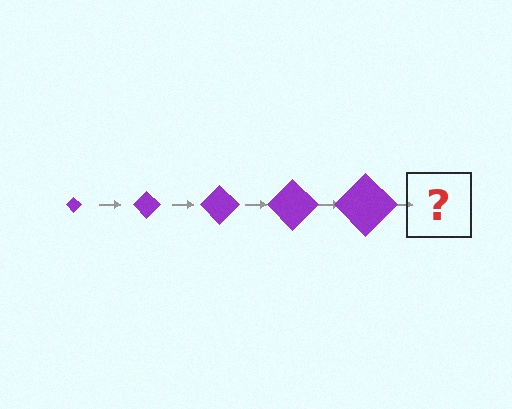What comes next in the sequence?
The next element should be a purple diamond, larger than the previous one.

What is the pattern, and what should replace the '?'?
The pattern is that the diamond gets progressively larger each step. The '?' should be a purple diamond, larger than the previous one.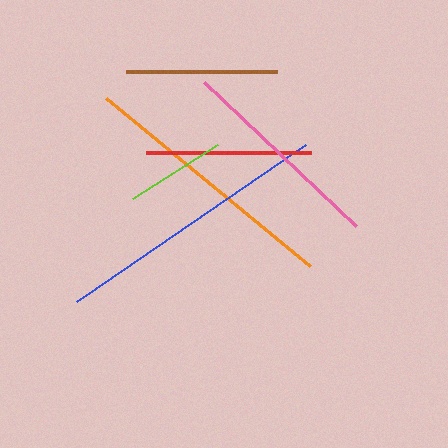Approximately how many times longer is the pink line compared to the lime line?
The pink line is approximately 2.1 times the length of the lime line.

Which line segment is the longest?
The blue line is the longest at approximately 278 pixels.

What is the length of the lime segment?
The lime segment is approximately 101 pixels long.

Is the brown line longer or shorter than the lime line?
The brown line is longer than the lime line.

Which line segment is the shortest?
The lime line is the shortest at approximately 101 pixels.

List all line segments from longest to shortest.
From longest to shortest: blue, orange, pink, red, brown, lime.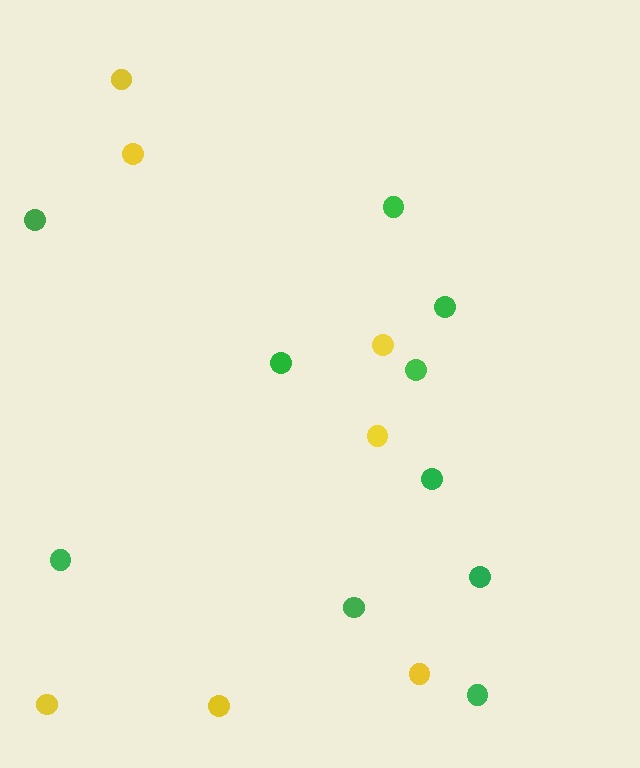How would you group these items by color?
There are 2 groups: one group of green circles (10) and one group of yellow circles (7).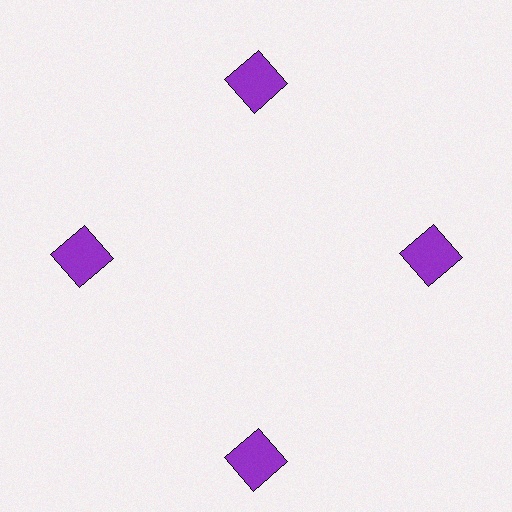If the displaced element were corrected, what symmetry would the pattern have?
It would have 4-fold rotational symmetry — the pattern would map onto itself every 90 degrees.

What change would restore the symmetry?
The symmetry would be restored by moving it inward, back onto the ring so that all 4 squares sit at equal angles and equal distance from the center.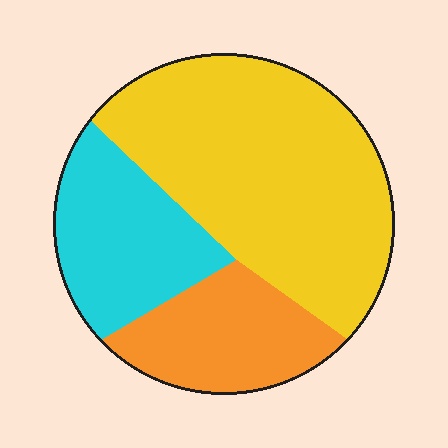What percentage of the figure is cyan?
Cyan covers around 25% of the figure.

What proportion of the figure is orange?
Orange takes up about one fifth (1/5) of the figure.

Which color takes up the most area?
Yellow, at roughly 55%.